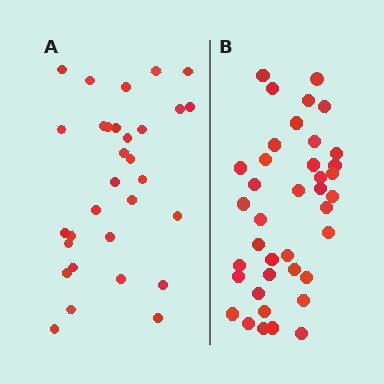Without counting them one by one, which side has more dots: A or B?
Region B (the right region) has more dots.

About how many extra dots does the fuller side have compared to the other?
Region B has roughly 8 or so more dots than region A.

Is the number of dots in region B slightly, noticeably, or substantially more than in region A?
Region B has noticeably more, but not dramatically so. The ratio is roughly 1.3 to 1.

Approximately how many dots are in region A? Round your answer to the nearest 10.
About 30 dots. (The exact count is 31, which rounds to 30.)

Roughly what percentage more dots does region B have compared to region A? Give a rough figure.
About 25% more.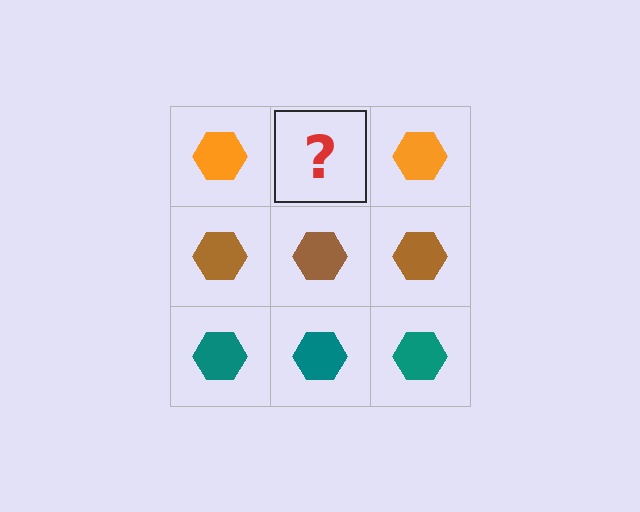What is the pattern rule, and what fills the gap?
The rule is that each row has a consistent color. The gap should be filled with an orange hexagon.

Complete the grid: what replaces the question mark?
The question mark should be replaced with an orange hexagon.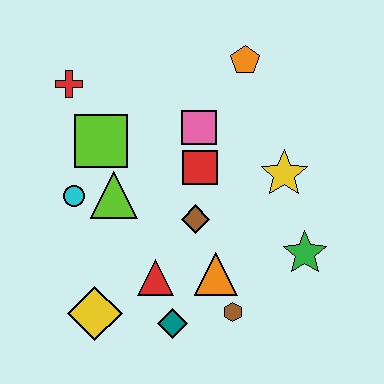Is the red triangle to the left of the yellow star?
Yes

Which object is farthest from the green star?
The red cross is farthest from the green star.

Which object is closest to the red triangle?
The teal diamond is closest to the red triangle.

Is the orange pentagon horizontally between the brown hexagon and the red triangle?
No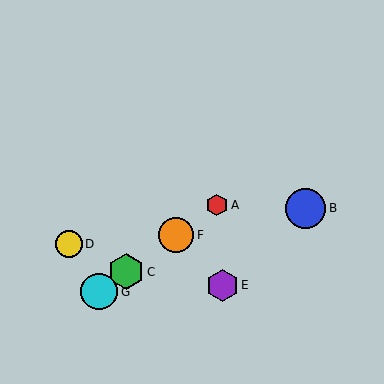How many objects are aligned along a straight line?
4 objects (A, C, F, G) are aligned along a straight line.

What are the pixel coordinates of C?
Object C is at (126, 272).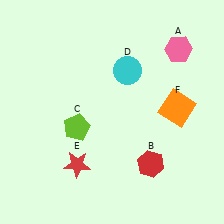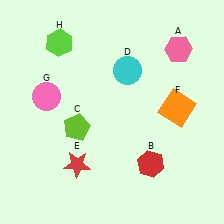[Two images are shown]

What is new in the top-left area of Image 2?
A pink circle (G) was added in the top-left area of Image 2.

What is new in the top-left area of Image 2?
A lime hexagon (H) was added in the top-left area of Image 2.